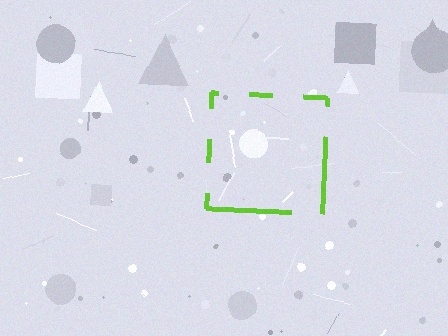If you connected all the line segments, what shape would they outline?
They would outline a square.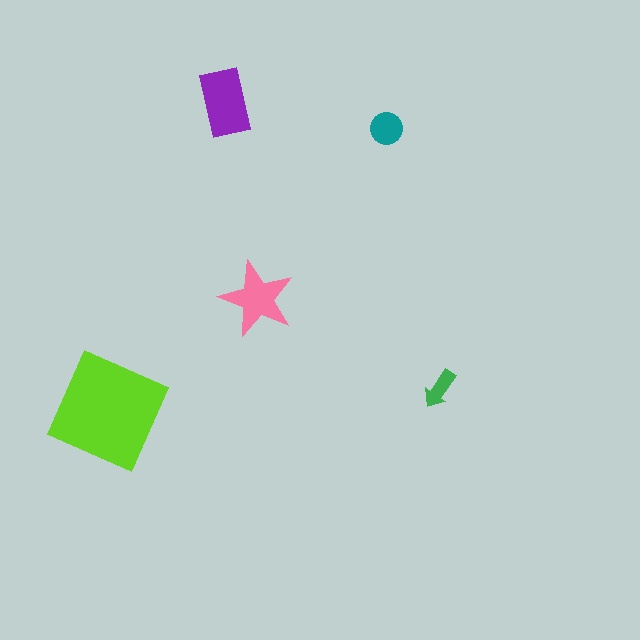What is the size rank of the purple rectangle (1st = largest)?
2nd.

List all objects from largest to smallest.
The lime square, the purple rectangle, the pink star, the teal circle, the green arrow.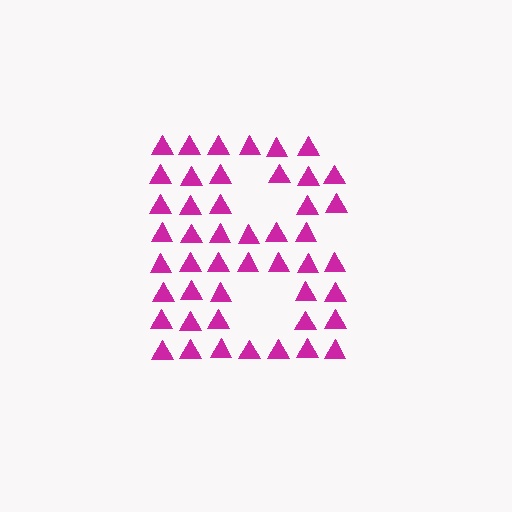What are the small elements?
The small elements are triangles.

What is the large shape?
The large shape is the letter B.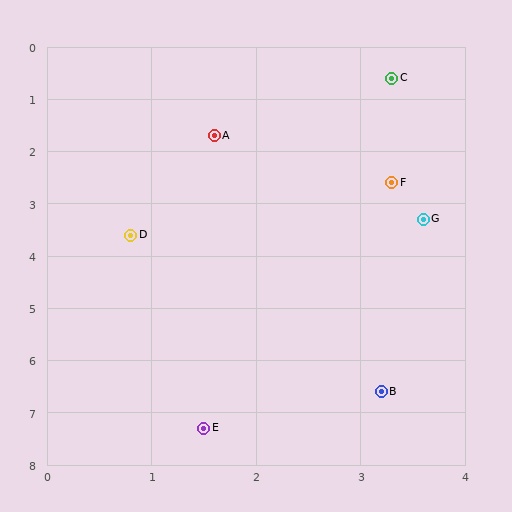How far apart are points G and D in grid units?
Points G and D are about 2.8 grid units apart.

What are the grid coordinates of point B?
Point B is at approximately (3.2, 6.6).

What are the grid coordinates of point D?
Point D is at approximately (0.8, 3.6).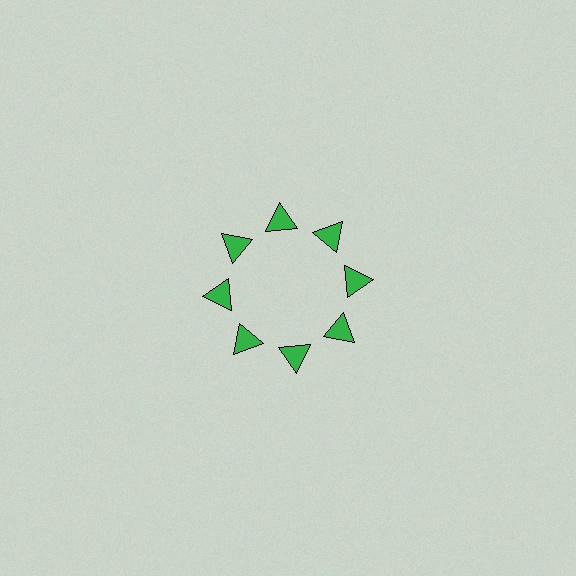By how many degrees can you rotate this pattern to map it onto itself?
The pattern maps onto itself every 45 degrees of rotation.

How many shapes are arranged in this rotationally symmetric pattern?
There are 8 shapes, arranged in 8 groups of 1.